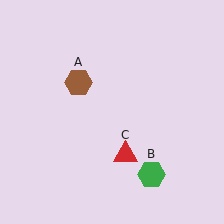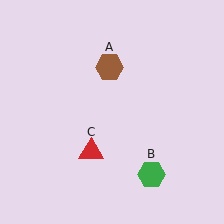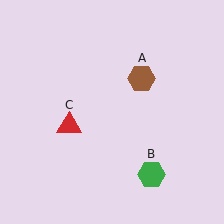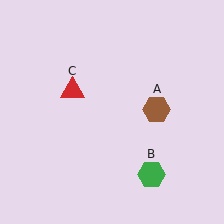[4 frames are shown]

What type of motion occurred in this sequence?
The brown hexagon (object A), red triangle (object C) rotated clockwise around the center of the scene.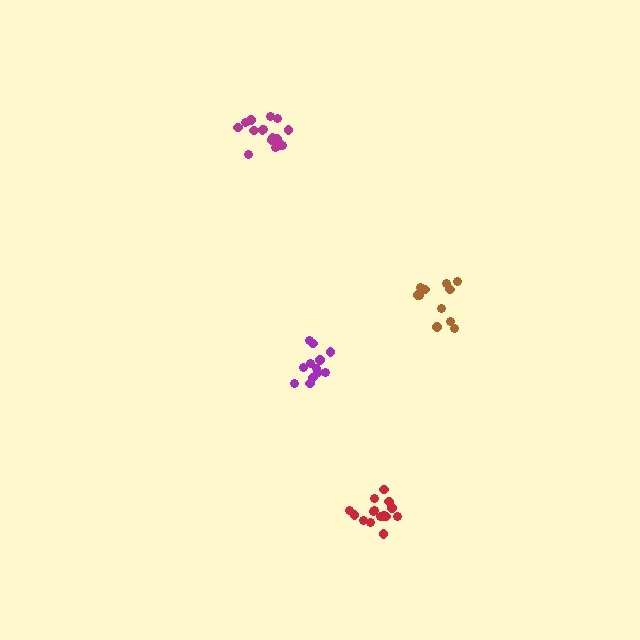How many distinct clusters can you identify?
There are 4 distinct clusters.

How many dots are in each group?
Group 1: 12 dots, Group 2: 16 dots, Group 3: 15 dots, Group 4: 11 dots (54 total).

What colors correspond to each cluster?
The clusters are colored: purple, magenta, red, brown.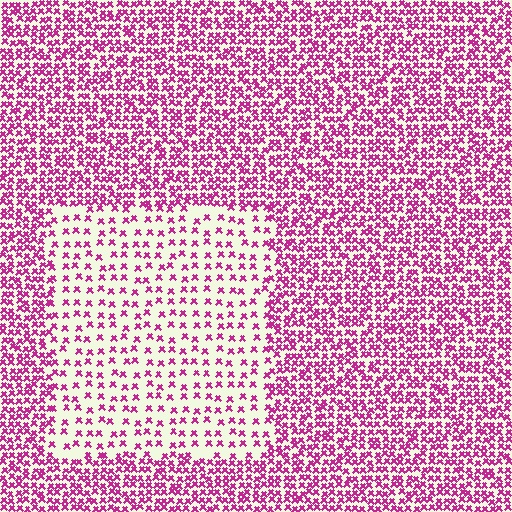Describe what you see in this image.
The image contains small magenta elements arranged at two different densities. A rectangle-shaped region is visible where the elements are less densely packed than the surrounding area.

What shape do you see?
I see a rectangle.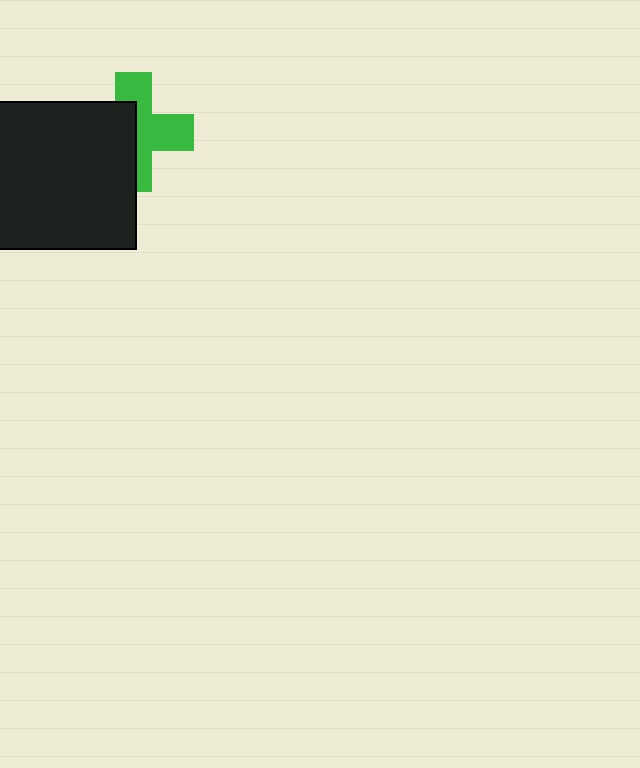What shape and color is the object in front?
The object in front is a black square.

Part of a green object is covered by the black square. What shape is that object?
It is a cross.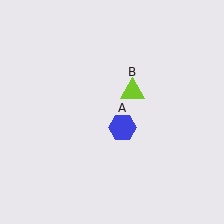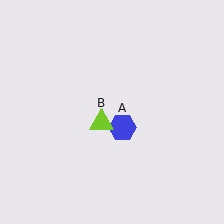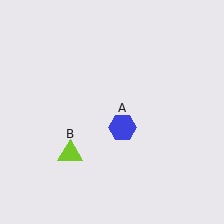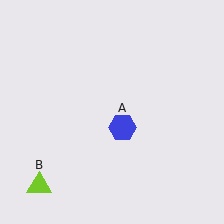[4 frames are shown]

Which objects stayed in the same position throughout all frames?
Blue hexagon (object A) remained stationary.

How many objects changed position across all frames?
1 object changed position: lime triangle (object B).